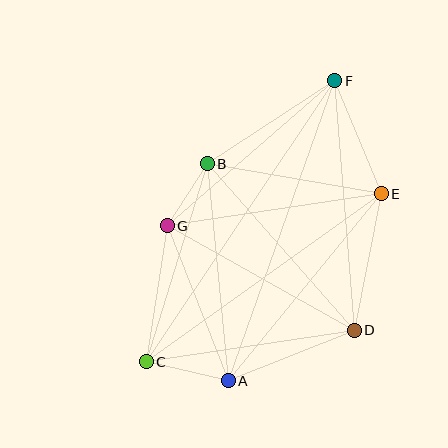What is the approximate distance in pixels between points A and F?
The distance between A and F is approximately 318 pixels.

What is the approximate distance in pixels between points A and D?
The distance between A and D is approximately 136 pixels.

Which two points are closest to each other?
Points B and G are closest to each other.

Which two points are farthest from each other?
Points C and F are farthest from each other.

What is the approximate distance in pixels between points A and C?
The distance between A and C is approximately 84 pixels.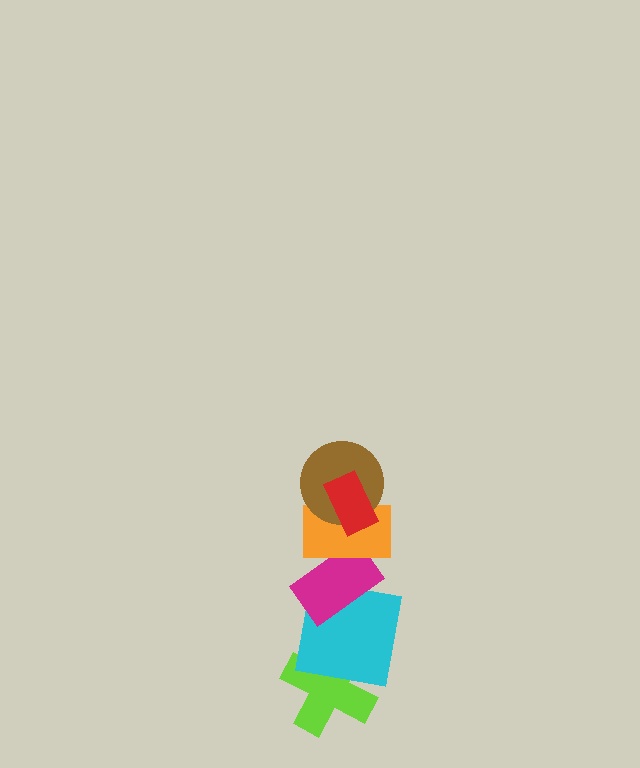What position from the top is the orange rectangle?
The orange rectangle is 3rd from the top.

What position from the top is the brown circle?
The brown circle is 2nd from the top.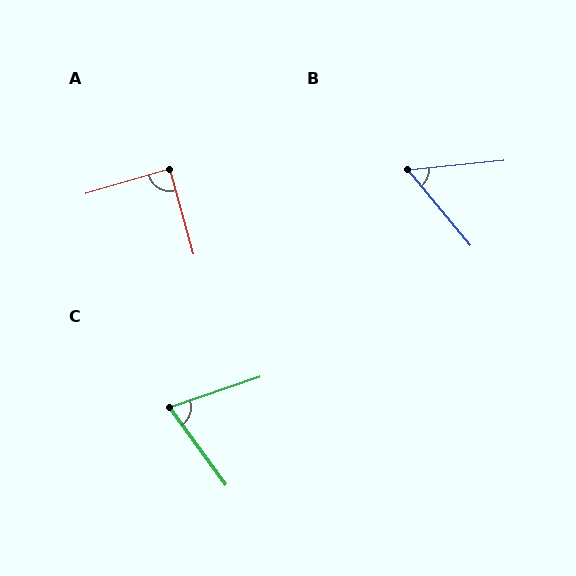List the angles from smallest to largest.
B (56°), C (73°), A (89°).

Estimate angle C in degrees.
Approximately 73 degrees.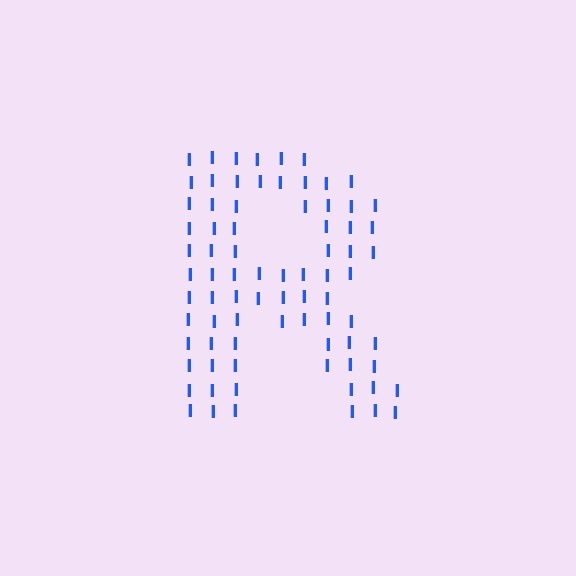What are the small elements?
The small elements are letter I's.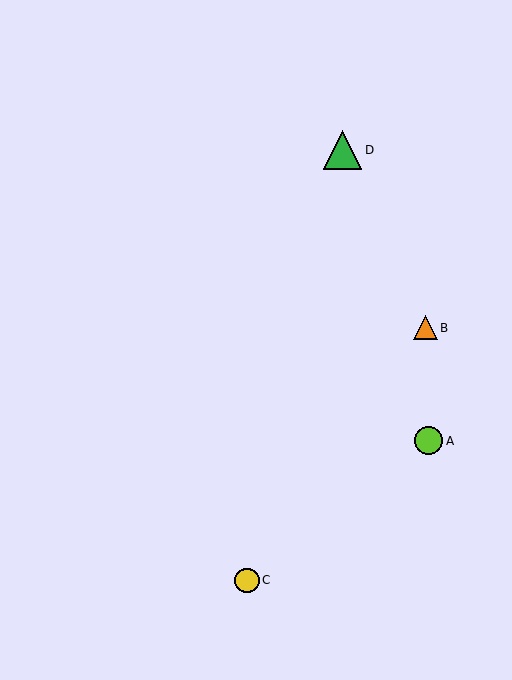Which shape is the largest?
The green triangle (labeled D) is the largest.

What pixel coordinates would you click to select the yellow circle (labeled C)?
Click at (247, 581) to select the yellow circle C.